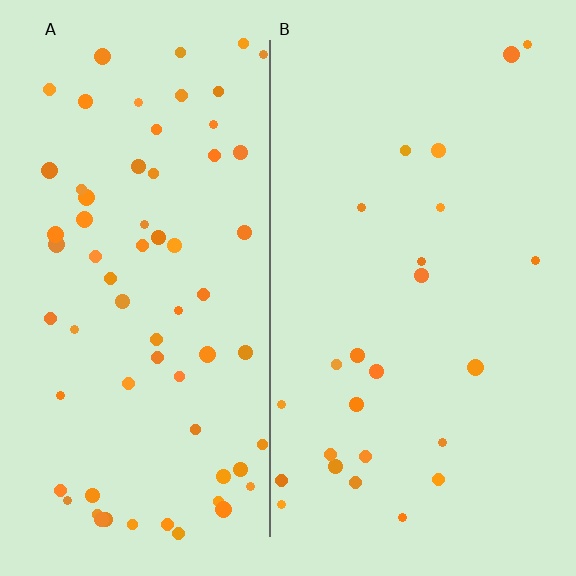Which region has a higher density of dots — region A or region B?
A (the left).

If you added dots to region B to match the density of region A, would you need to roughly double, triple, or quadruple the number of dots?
Approximately triple.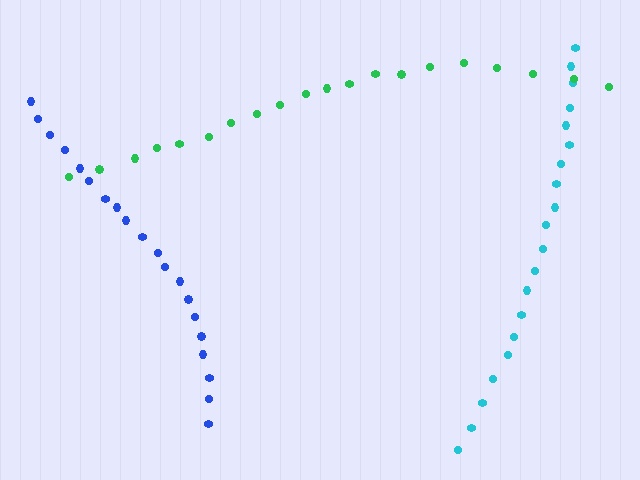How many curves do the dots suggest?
There are 3 distinct paths.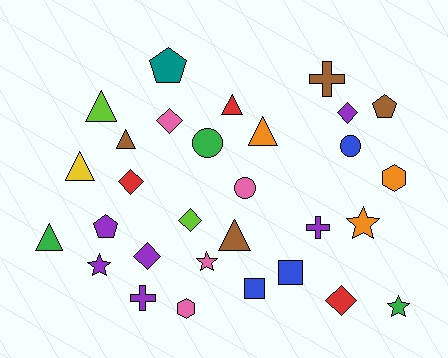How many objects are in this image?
There are 30 objects.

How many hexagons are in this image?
There are 2 hexagons.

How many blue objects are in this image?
There are 3 blue objects.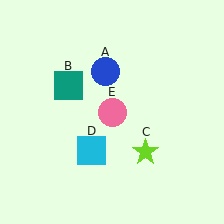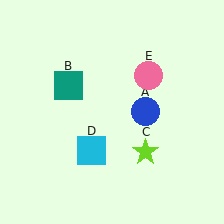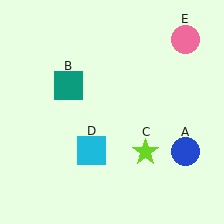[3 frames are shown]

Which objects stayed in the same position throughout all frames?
Teal square (object B) and lime star (object C) and cyan square (object D) remained stationary.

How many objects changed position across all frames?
2 objects changed position: blue circle (object A), pink circle (object E).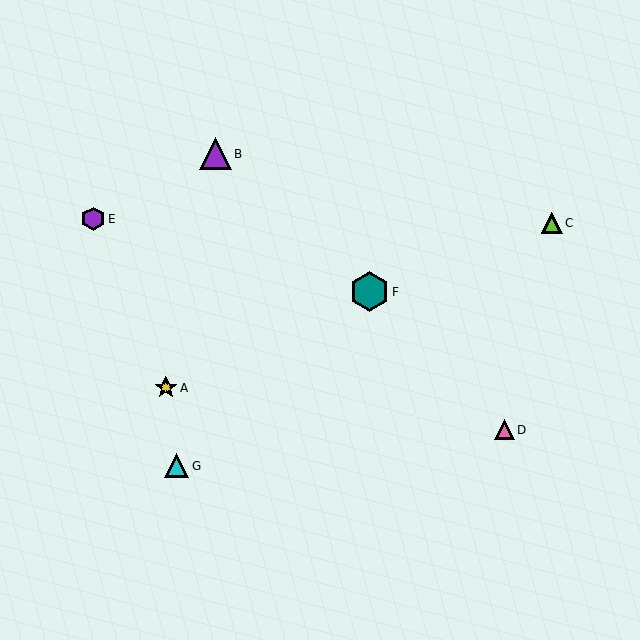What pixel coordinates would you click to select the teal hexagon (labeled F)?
Click at (369, 292) to select the teal hexagon F.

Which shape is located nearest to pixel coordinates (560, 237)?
The lime triangle (labeled C) at (552, 223) is nearest to that location.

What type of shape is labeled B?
Shape B is a purple triangle.